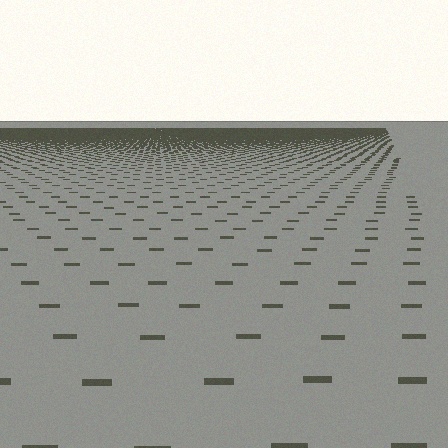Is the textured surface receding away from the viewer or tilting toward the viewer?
The surface is receding away from the viewer. Texture elements get smaller and denser toward the top.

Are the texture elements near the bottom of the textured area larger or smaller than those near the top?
Larger. Near the bottom, elements are closer to the viewer and appear at a bigger on-screen size.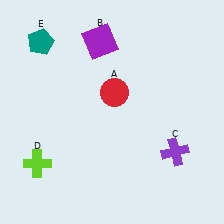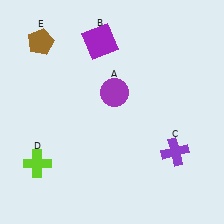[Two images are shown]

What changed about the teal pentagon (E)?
In Image 1, E is teal. In Image 2, it changed to brown.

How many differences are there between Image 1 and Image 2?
There are 2 differences between the two images.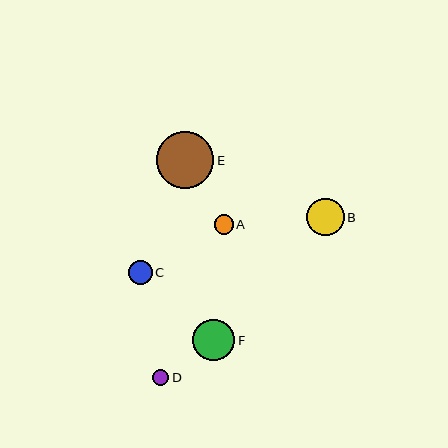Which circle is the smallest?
Circle D is the smallest with a size of approximately 16 pixels.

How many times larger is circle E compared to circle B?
Circle E is approximately 1.5 times the size of circle B.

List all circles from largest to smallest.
From largest to smallest: E, F, B, C, A, D.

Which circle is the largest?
Circle E is the largest with a size of approximately 57 pixels.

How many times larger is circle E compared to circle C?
Circle E is approximately 2.4 times the size of circle C.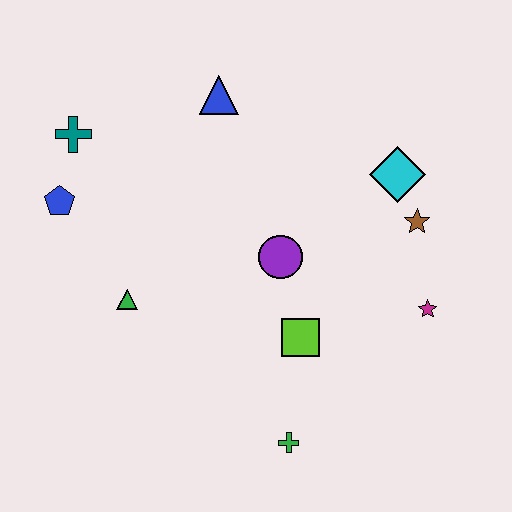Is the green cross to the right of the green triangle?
Yes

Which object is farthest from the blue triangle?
The green cross is farthest from the blue triangle.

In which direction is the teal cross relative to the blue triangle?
The teal cross is to the left of the blue triangle.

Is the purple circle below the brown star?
Yes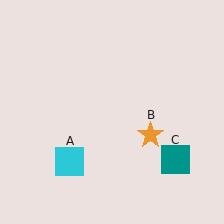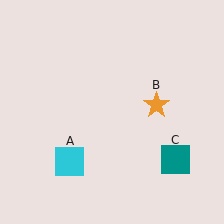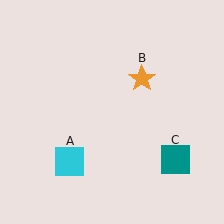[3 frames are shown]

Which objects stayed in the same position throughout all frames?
Cyan square (object A) and teal square (object C) remained stationary.